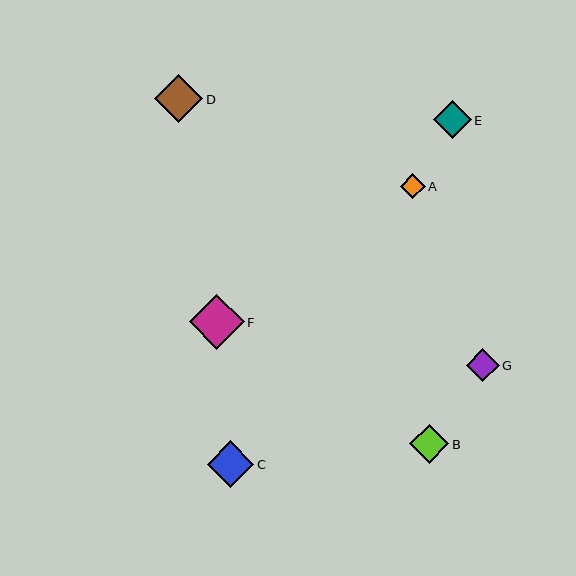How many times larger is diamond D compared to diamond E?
Diamond D is approximately 1.3 times the size of diamond E.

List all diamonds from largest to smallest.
From largest to smallest: F, D, C, B, E, G, A.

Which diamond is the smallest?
Diamond A is the smallest with a size of approximately 25 pixels.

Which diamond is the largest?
Diamond F is the largest with a size of approximately 55 pixels.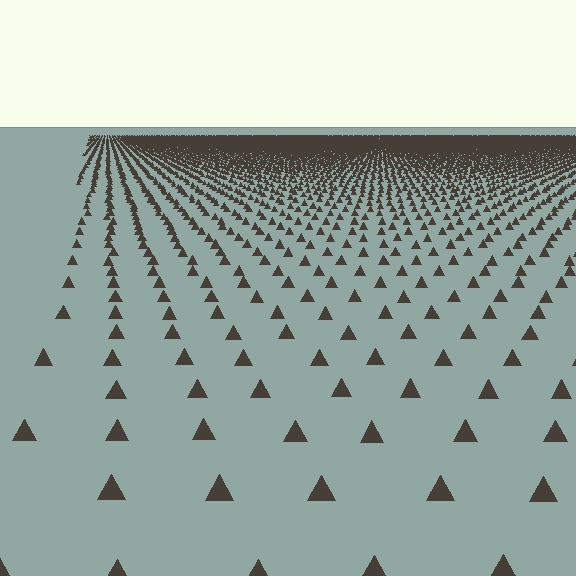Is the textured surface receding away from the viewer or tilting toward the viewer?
The surface is receding away from the viewer. Texture elements get smaller and denser toward the top.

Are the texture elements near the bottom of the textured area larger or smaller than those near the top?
Larger. Near the bottom, elements are closer to the viewer and appear at a bigger on-screen size.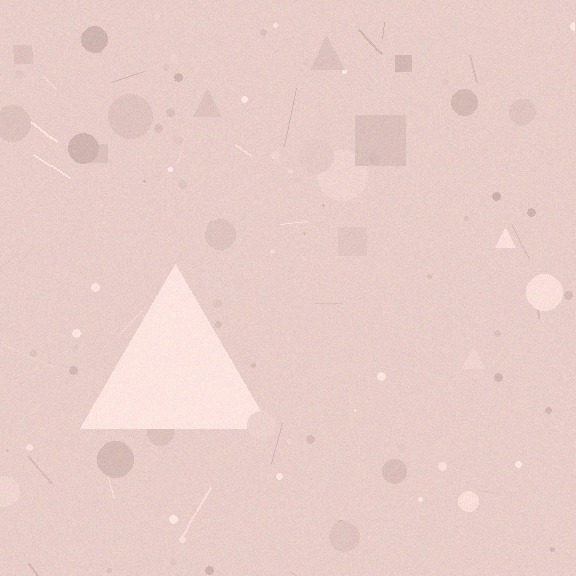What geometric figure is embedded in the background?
A triangle is embedded in the background.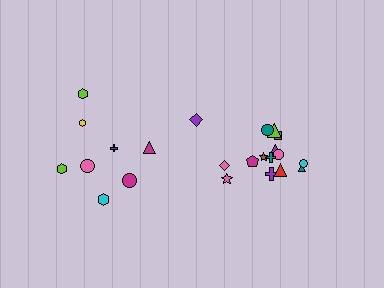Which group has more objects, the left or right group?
The right group.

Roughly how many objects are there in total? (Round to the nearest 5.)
Roughly 25 objects in total.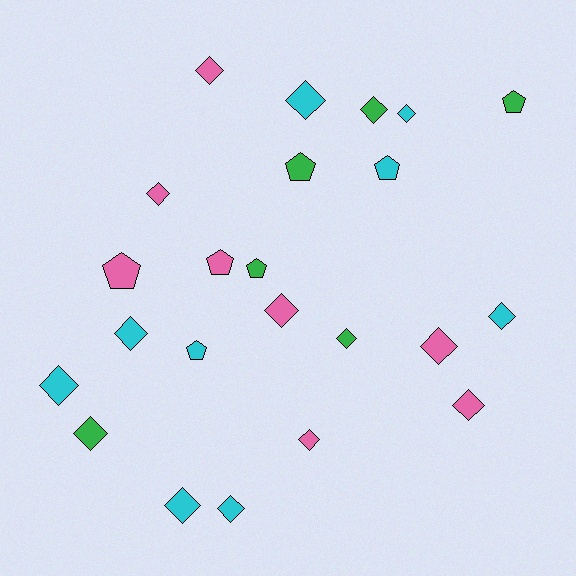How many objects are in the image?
There are 23 objects.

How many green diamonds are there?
There are 3 green diamonds.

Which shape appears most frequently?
Diamond, with 16 objects.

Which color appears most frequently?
Cyan, with 9 objects.